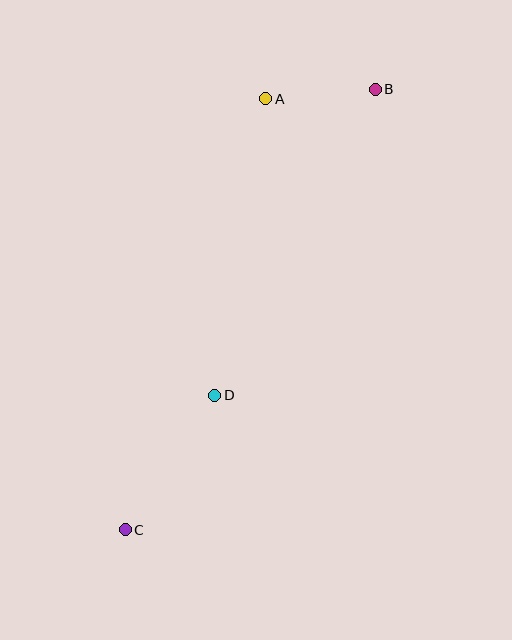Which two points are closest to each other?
Points A and B are closest to each other.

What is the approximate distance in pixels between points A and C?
The distance between A and C is approximately 453 pixels.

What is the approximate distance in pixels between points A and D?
The distance between A and D is approximately 301 pixels.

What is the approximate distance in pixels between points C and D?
The distance between C and D is approximately 161 pixels.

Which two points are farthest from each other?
Points B and C are farthest from each other.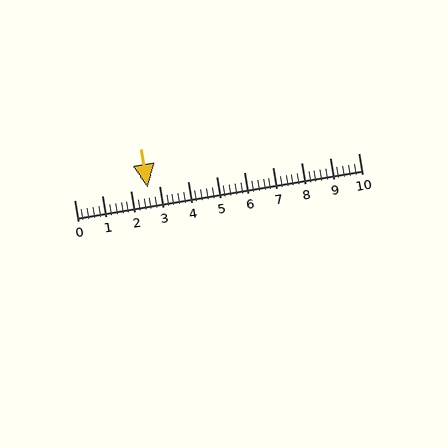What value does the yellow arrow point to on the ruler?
The yellow arrow points to approximately 2.6.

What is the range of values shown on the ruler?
The ruler shows values from 0 to 10.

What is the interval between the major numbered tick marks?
The major tick marks are spaced 1 units apart.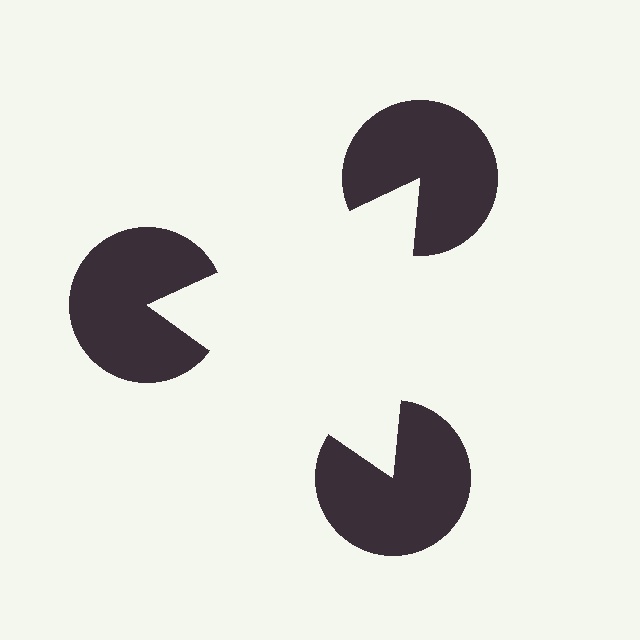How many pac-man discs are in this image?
There are 3 — one at each vertex of the illusory triangle.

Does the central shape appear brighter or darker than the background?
It typically appears slightly brighter than the background, even though no actual brightness change is drawn.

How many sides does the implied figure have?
3 sides.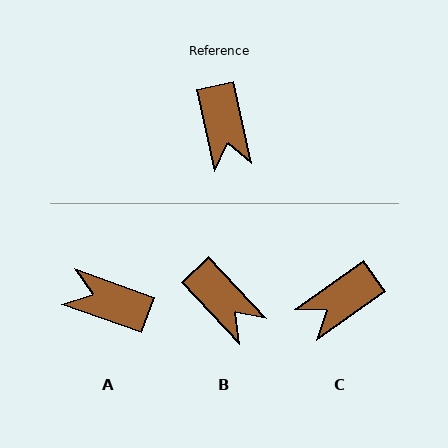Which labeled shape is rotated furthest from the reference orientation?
A, about 122 degrees away.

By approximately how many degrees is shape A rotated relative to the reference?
Approximately 122 degrees clockwise.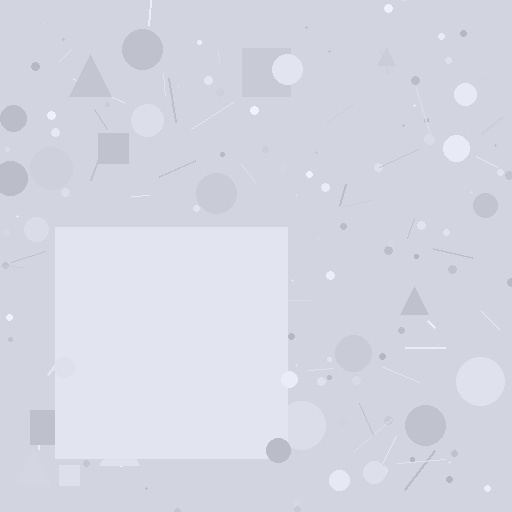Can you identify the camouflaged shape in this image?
The camouflaged shape is a square.